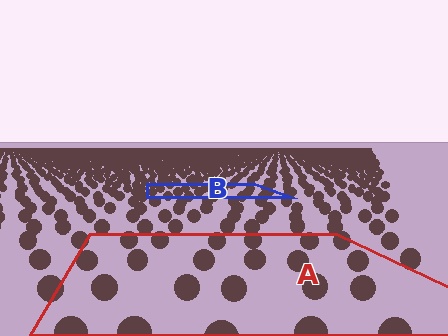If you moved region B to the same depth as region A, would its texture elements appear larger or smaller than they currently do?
They would appear larger. At a closer depth, the same texture elements are projected at a bigger on-screen size.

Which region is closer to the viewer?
Region A is closer. The texture elements there are larger and more spread out.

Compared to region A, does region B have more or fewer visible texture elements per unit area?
Region B has more texture elements per unit area — they are packed more densely because it is farther away.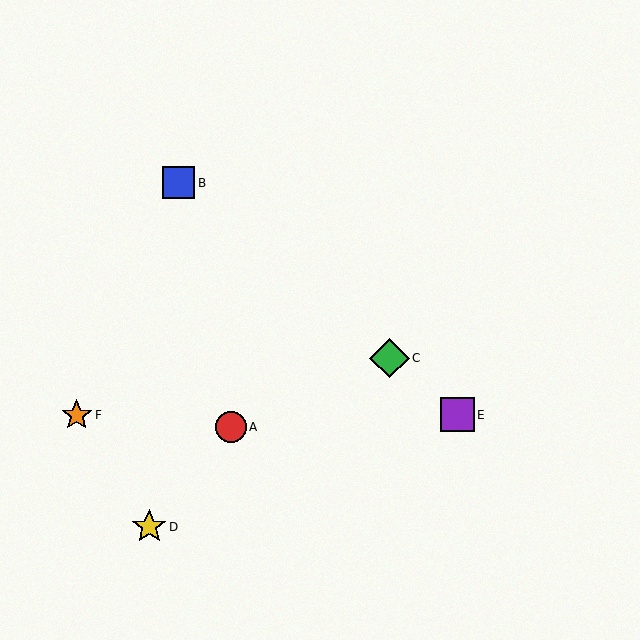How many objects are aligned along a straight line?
3 objects (B, C, E) are aligned along a straight line.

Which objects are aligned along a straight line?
Objects B, C, E are aligned along a straight line.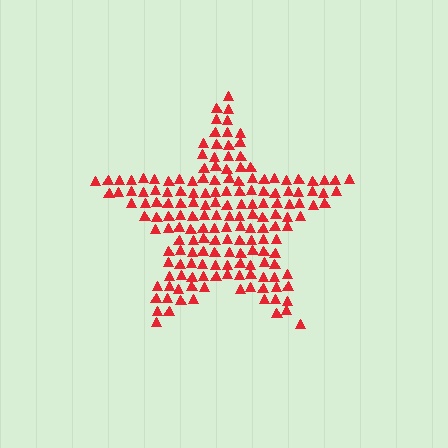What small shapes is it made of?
It is made of small triangles.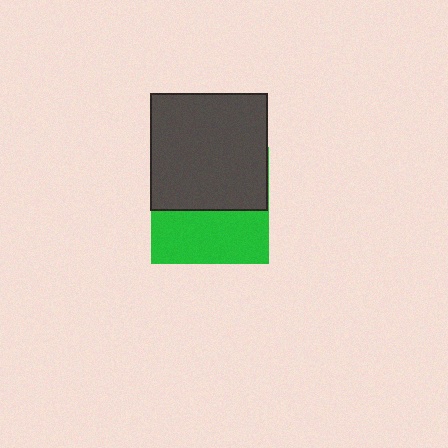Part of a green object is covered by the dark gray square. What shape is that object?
It is a square.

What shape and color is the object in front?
The object in front is a dark gray square.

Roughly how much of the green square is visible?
About half of it is visible (roughly 46%).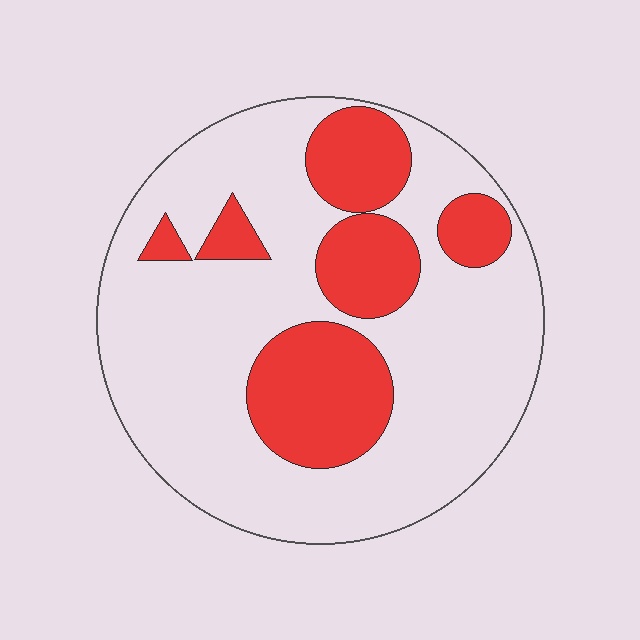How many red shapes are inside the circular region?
6.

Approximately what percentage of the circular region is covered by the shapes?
Approximately 25%.